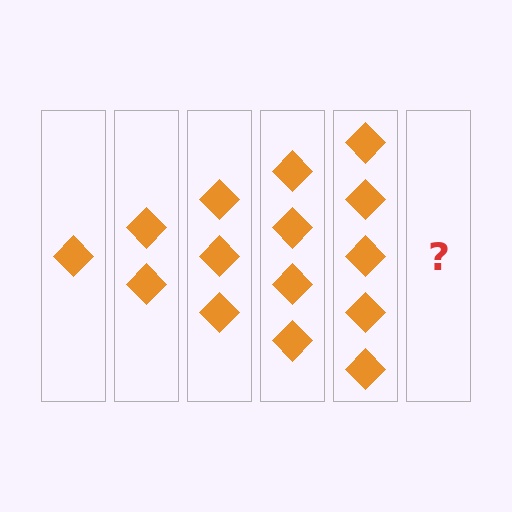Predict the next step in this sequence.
The next step is 6 diamonds.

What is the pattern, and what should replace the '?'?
The pattern is that each step adds one more diamond. The '?' should be 6 diamonds.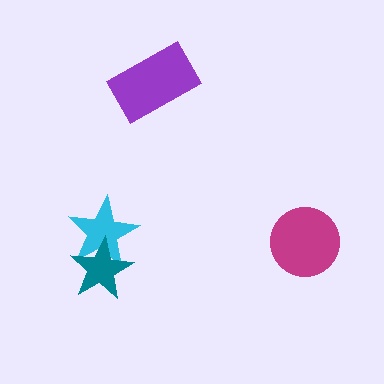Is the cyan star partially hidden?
Yes, it is partially covered by another shape.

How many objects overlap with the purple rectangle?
0 objects overlap with the purple rectangle.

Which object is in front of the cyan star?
The teal star is in front of the cyan star.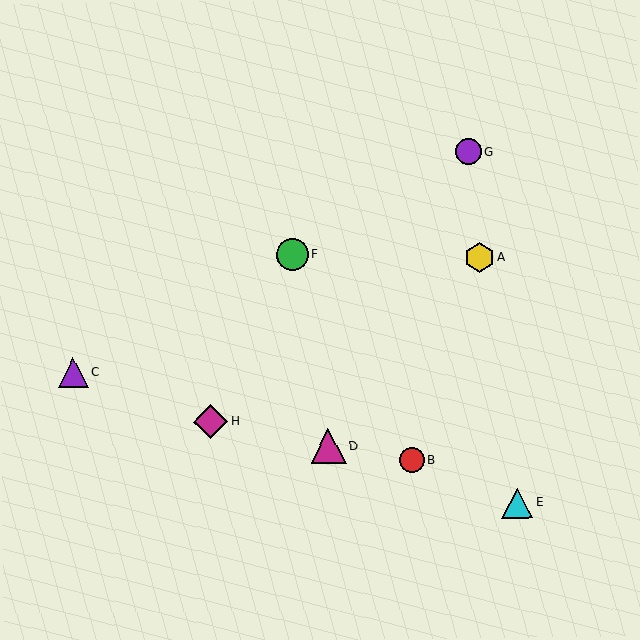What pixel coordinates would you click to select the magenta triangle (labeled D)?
Click at (328, 446) to select the magenta triangle D.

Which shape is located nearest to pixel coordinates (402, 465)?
The red circle (labeled B) at (411, 460) is nearest to that location.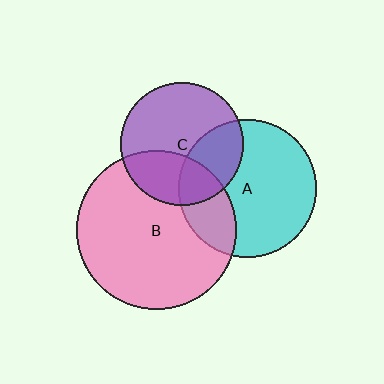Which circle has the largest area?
Circle B (pink).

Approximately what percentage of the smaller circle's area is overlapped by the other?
Approximately 30%.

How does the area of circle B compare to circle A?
Approximately 1.3 times.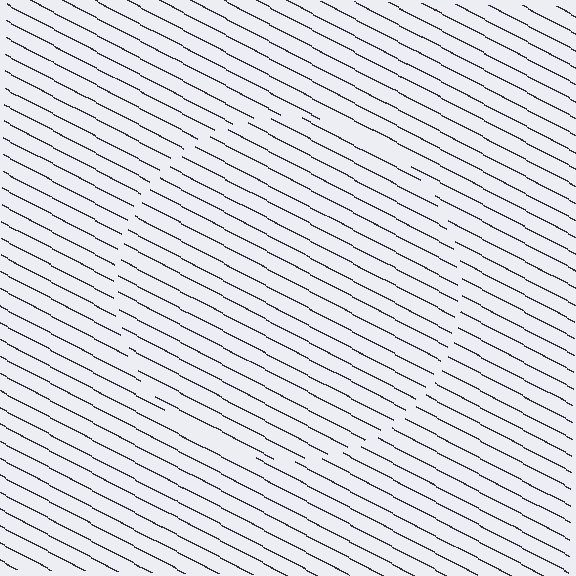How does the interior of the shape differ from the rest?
The interior of the shape contains the same grating, shifted by half a period — the contour is defined by the phase discontinuity where line-ends from the inner and outer gratings abut.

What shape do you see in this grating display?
An illusory circle. The interior of the shape contains the same grating, shifted by half a period — the contour is defined by the phase discontinuity where line-ends from the inner and outer gratings abut.